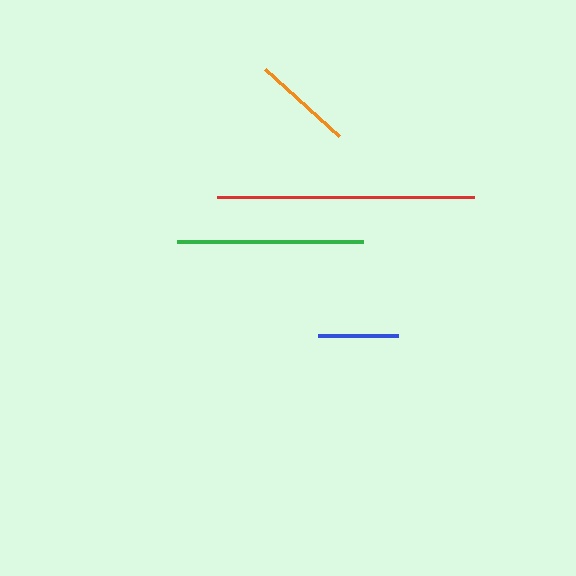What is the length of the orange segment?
The orange segment is approximately 99 pixels long.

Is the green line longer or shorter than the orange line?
The green line is longer than the orange line.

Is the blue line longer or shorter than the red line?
The red line is longer than the blue line.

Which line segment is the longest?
The red line is the longest at approximately 257 pixels.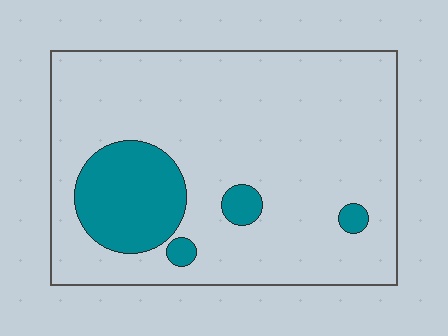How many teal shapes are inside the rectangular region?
4.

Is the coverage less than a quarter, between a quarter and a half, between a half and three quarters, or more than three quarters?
Less than a quarter.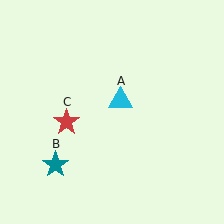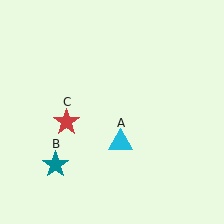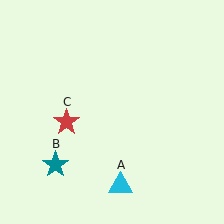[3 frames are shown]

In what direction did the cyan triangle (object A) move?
The cyan triangle (object A) moved down.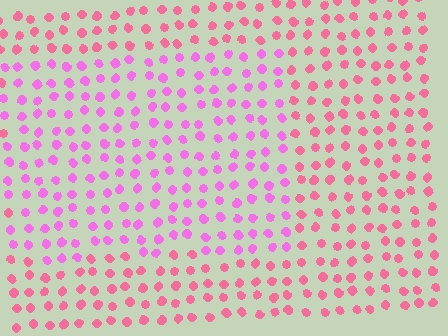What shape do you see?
I see a rectangle.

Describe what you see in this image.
The image is filled with small pink elements in a uniform arrangement. A rectangle-shaped region is visible where the elements are tinted to a slightly different hue, forming a subtle color boundary.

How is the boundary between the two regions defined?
The boundary is defined purely by a slight shift in hue (about 35 degrees). Spacing, size, and orientation are identical on both sides.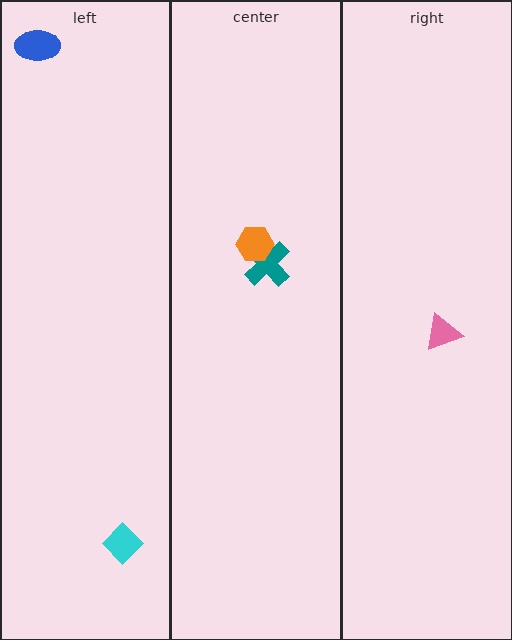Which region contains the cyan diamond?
The left region.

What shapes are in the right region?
The pink triangle.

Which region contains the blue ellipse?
The left region.